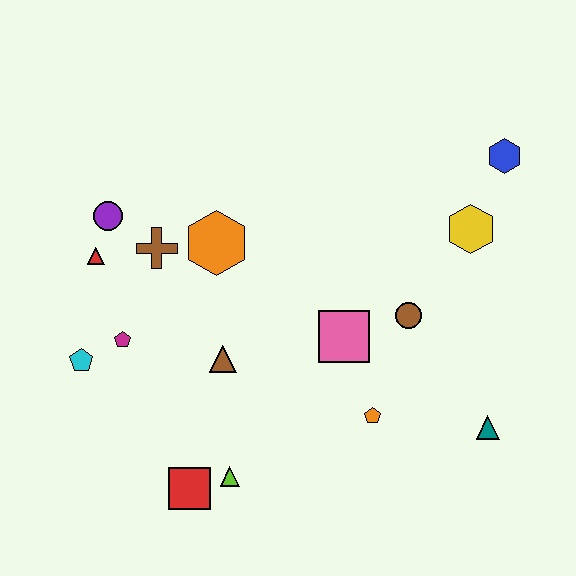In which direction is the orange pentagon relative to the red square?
The orange pentagon is to the right of the red square.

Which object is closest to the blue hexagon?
The yellow hexagon is closest to the blue hexagon.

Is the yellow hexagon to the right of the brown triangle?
Yes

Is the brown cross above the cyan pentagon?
Yes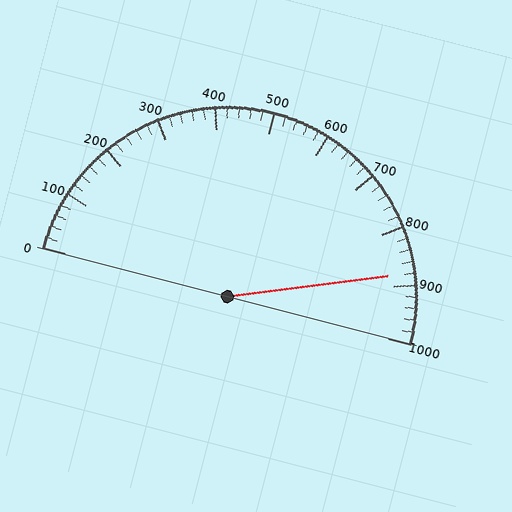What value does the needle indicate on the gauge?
The needle indicates approximately 880.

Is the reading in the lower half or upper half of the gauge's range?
The reading is in the upper half of the range (0 to 1000).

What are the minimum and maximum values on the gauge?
The gauge ranges from 0 to 1000.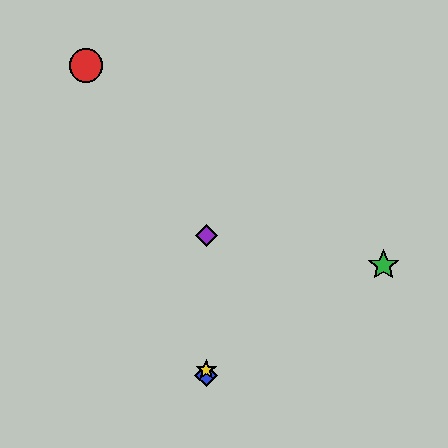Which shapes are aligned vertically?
The blue diamond, the yellow star, the purple diamond are aligned vertically.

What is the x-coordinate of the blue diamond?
The blue diamond is at x≈206.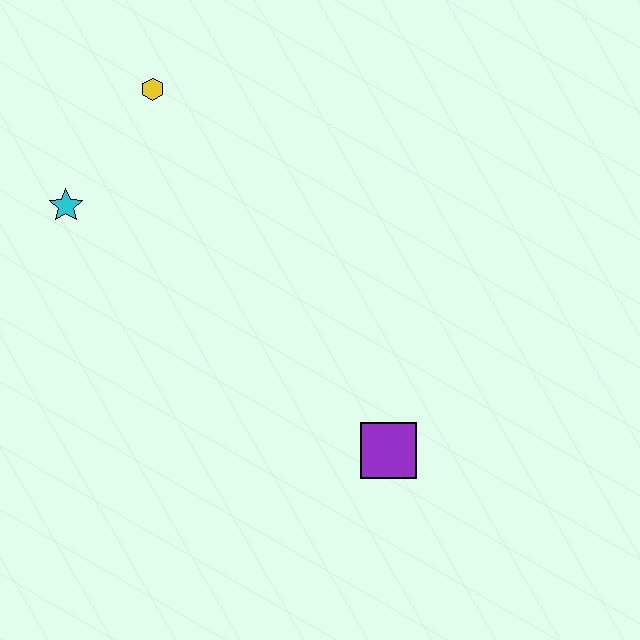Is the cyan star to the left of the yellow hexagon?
Yes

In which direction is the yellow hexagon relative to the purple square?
The yellow hexagon is above the purple square.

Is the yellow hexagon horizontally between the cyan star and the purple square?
Yes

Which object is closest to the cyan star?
The yellow hexagon is closest to the cyan star.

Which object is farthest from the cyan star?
The purple square is farthest from the cyan star.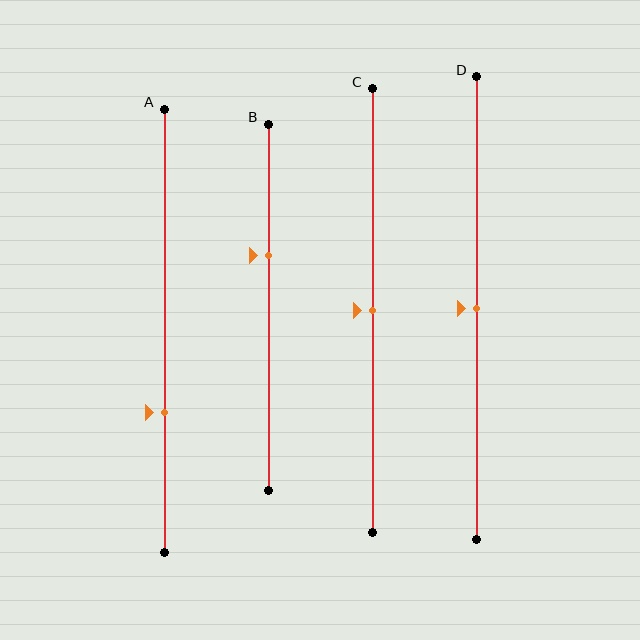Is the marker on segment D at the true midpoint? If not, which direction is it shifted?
Yes, the marker on segment D is at the true midpoint.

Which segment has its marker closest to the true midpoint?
Segment C has its marker closest to the true midpoint.